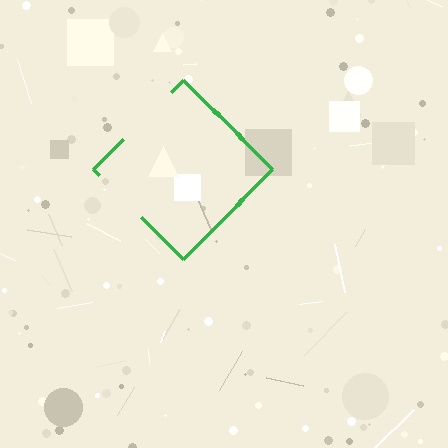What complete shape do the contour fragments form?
The contour fragments form a diamond.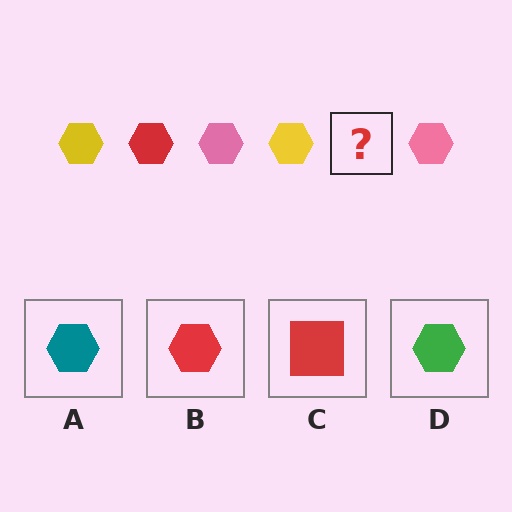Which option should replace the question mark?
Option B.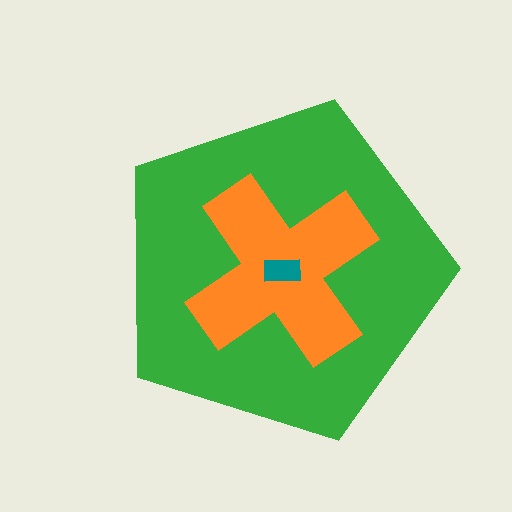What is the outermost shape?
The green pentagon.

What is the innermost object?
The teal rectangle.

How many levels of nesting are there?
3.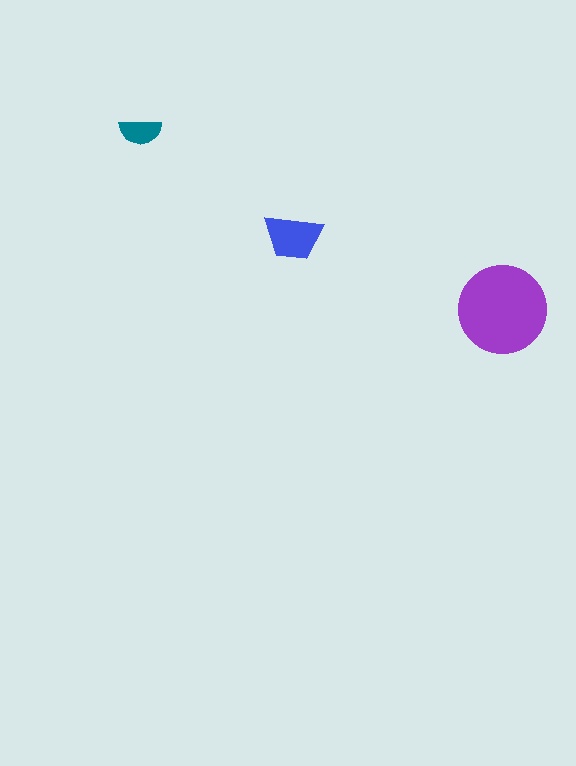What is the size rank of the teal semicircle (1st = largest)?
3rd.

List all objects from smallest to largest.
The teal semicircle, the blue trapezoid, the purple circle.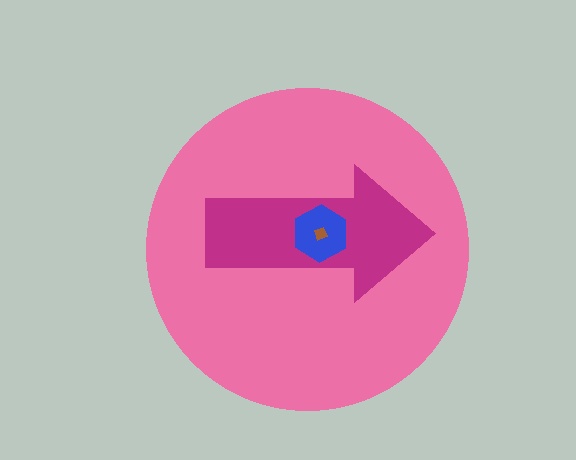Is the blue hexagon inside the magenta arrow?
Yes.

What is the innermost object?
The brown diamond.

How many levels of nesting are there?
4.